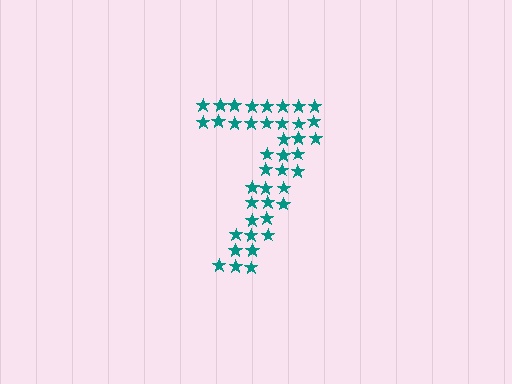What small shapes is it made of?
It is made of small stars.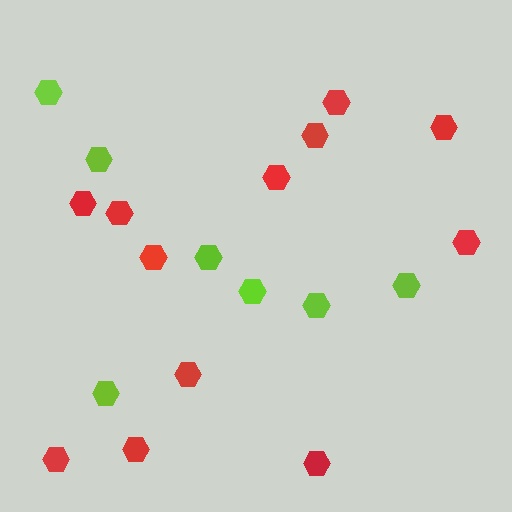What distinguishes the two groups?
There are 2 groups: one group of red hexagons (12) and one group of lime hexagons (7).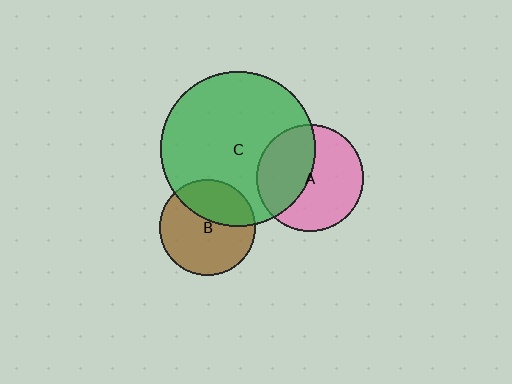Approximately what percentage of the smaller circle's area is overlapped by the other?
Approximately 35%.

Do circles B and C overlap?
Yes.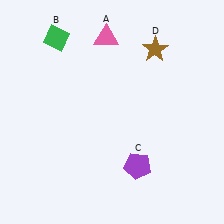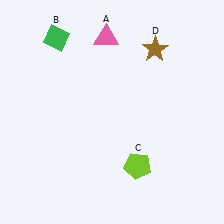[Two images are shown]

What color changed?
The pentagon (C) changed from purple in Image 1 to lime in Image 2.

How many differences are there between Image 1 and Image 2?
There is 1 difference between the two images.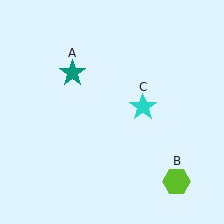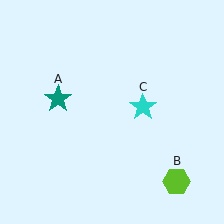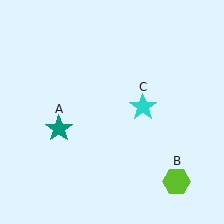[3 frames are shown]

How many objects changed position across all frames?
1 object changed position: teal star (object A).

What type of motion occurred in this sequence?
The teal star (object A) rotated counterclockwise around the center of the scene.